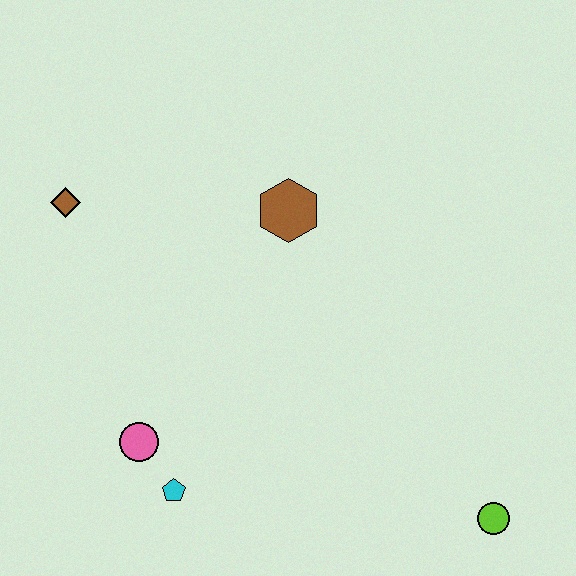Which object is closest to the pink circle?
The cyan pentagon is closest to the pink circle.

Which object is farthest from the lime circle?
The brown diamond is farthest from the lime circle.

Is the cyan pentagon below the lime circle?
No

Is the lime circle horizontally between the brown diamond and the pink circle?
No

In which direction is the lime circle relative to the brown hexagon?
The lime circle is below the brown hexagon.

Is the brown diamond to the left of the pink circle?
Yes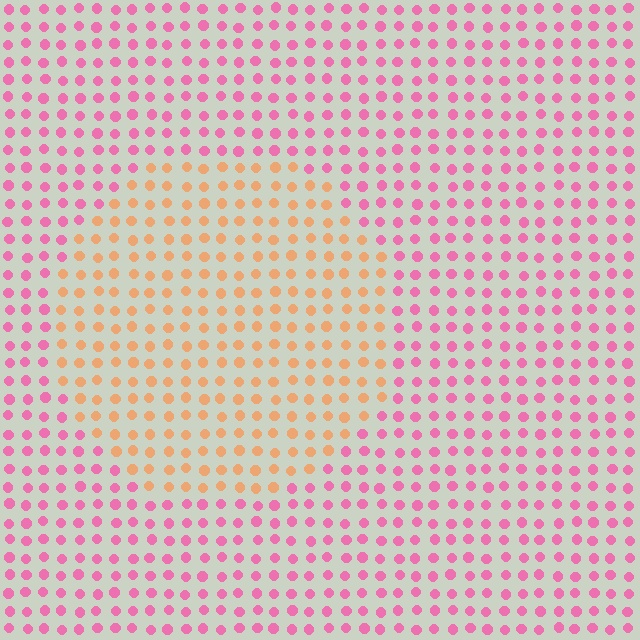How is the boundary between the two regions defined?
The boundary is defined purely by a slight shift in hue (about 55 degrees). Spacing, size, and orientation are identical on both sides.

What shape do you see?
I see a circle.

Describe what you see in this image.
The image is filled with small pink elements in a uniform arrangement. A circle-shaped region is visible where the elements are tinted to a slightly different hue, forming a subtle color boundary.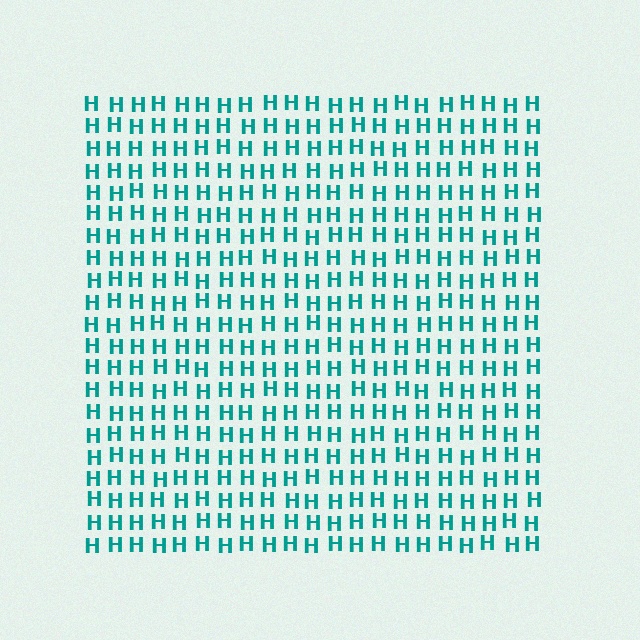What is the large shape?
The large shape is a square.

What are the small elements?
The small elements are letter H's.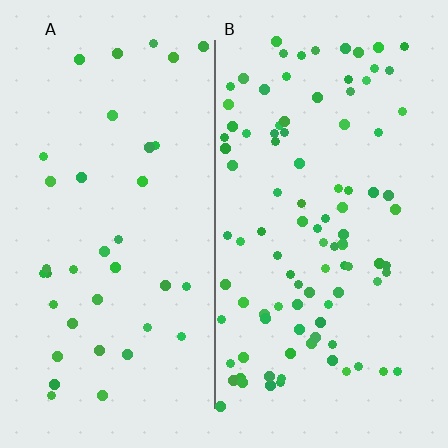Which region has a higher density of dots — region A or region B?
B (the right).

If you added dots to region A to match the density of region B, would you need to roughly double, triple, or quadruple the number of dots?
Approximately triple.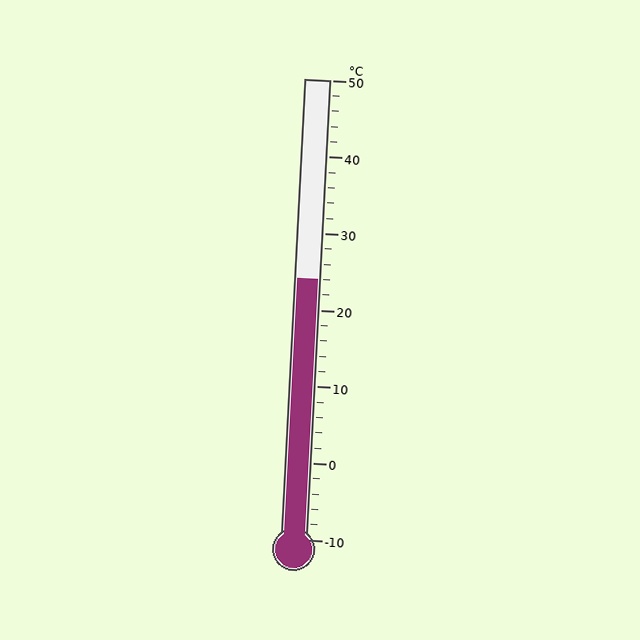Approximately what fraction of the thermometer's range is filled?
The thermometer is filled to approximately 55% of its range.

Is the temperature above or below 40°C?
The temperature is below 40°C.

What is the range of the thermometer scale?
The thermometer scale ranges from -10°C to 50°C.